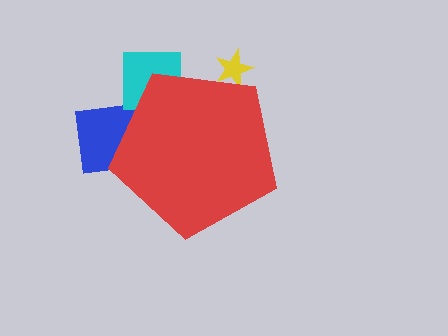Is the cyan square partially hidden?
Yes, the cyan square is partially hidden behind the red pentagon.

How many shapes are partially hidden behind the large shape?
3 shapes are partially hidden.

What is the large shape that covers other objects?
A red pentagon.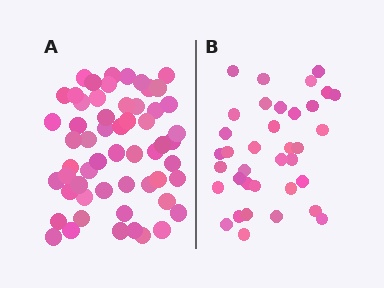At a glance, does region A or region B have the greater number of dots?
Region A (the left region) has more dots.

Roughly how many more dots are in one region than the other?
Region A has approximately 20 more dots than region B.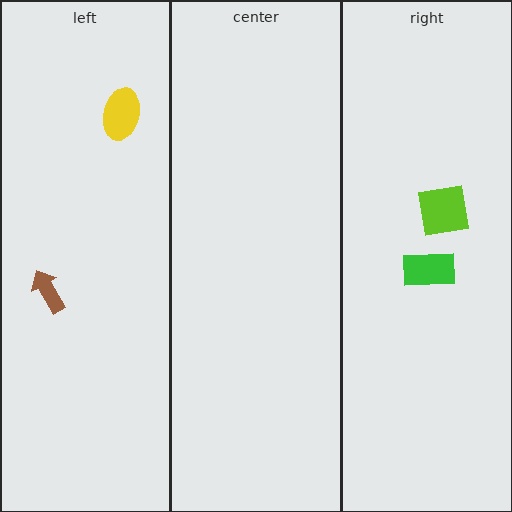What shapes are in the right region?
The green rectangle, the lime square.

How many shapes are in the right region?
2.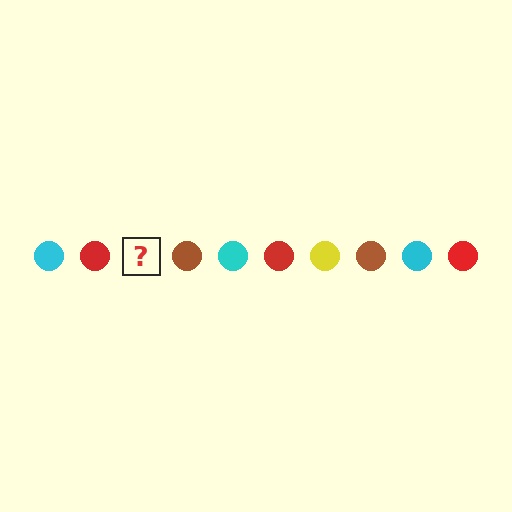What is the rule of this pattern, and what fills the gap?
The rule is that the pattern cycles through cyan, red, yellow, brown circles. The gap should be filled with a yellow circle.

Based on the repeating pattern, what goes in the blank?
The blank should be a yellow circle.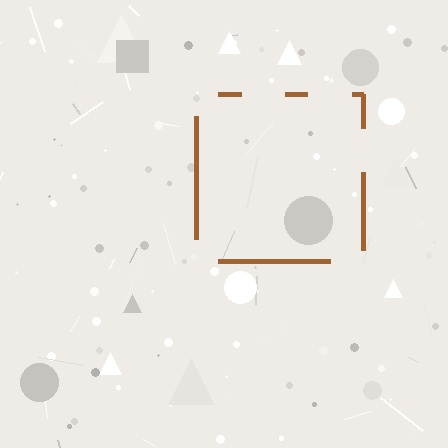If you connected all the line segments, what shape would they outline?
They would outline a square.